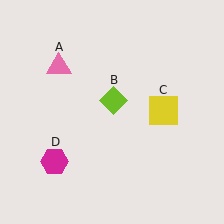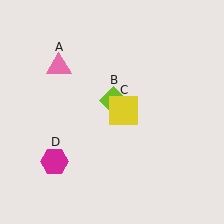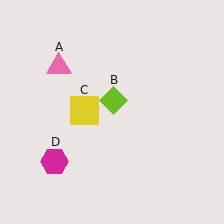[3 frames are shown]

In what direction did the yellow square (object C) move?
The yellow square (object C) moved left.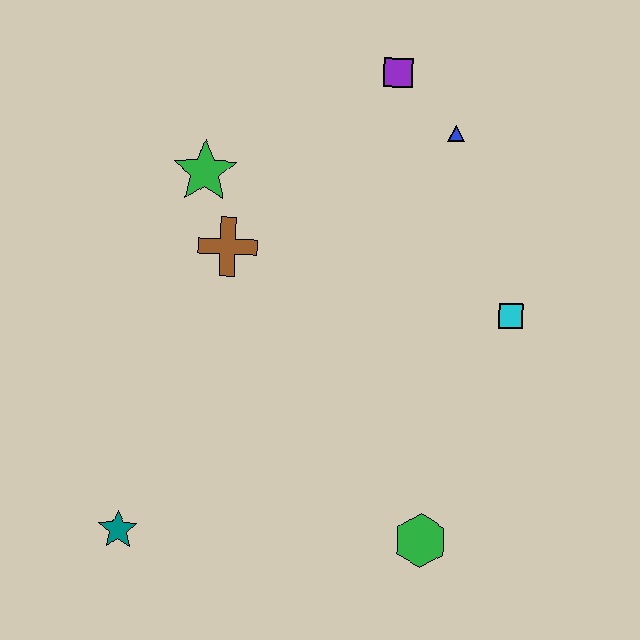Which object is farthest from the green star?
The green hexagon is farthest from the green star.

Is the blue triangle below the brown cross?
No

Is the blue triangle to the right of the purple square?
Yes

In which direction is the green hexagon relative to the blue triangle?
The green hexagon is below the blue triangle.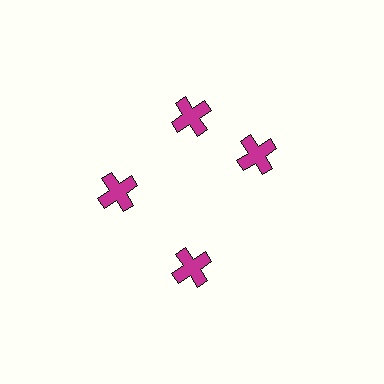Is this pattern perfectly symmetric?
No. The 4 magenta crosses are arranged in a ring, but one element near the 3 o'clock position is rotated out of alignment along the ring, breaking the 4-fold rotational symmetry.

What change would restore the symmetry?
The symmetry would be restored by rotating it back into even spacing with its neighbors so that all 4 crosses sit at equal angles and equal distance from the center.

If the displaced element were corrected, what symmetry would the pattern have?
It would have 4-fold rotational symmetry — the pattern would map onto itself every 90 degrees.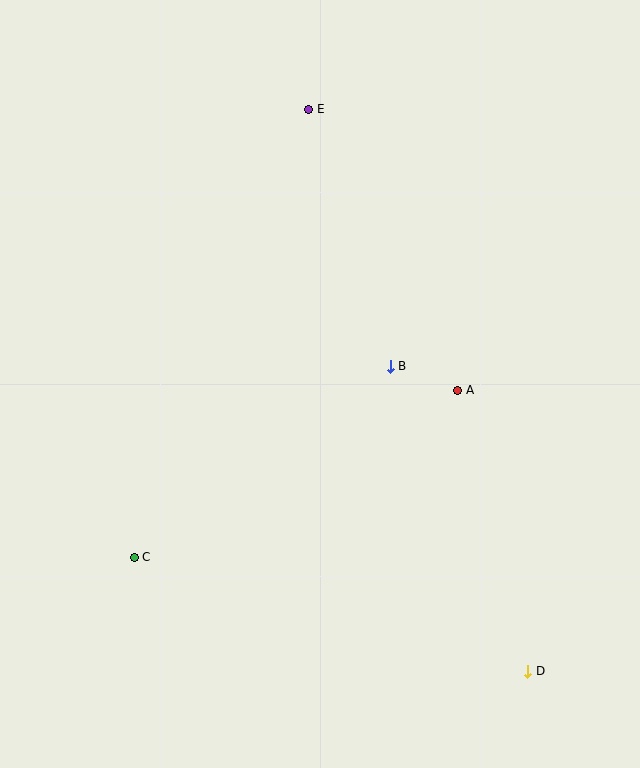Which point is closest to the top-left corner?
Point E is closest to the top-left corner.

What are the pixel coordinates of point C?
Point C is at (134, 557).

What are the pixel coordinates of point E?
Point E is at (309, 109).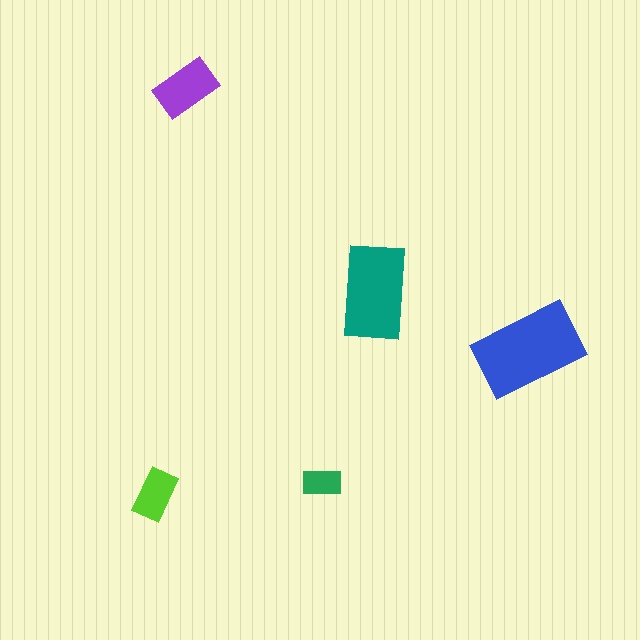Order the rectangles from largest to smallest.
the blue one, the teal one, the purple one, the lime one, the green one.